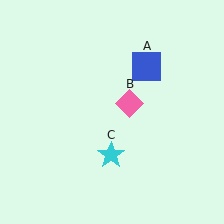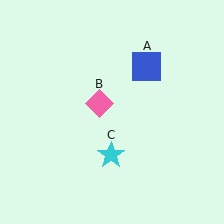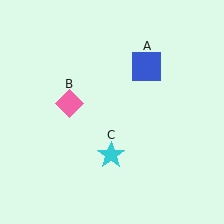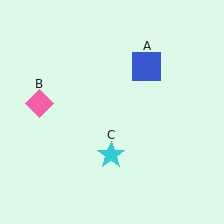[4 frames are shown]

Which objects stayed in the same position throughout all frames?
Blue square (object A) and cyan star (object C) remained stationary.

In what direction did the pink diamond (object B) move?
The pink diamond (object B) moved left.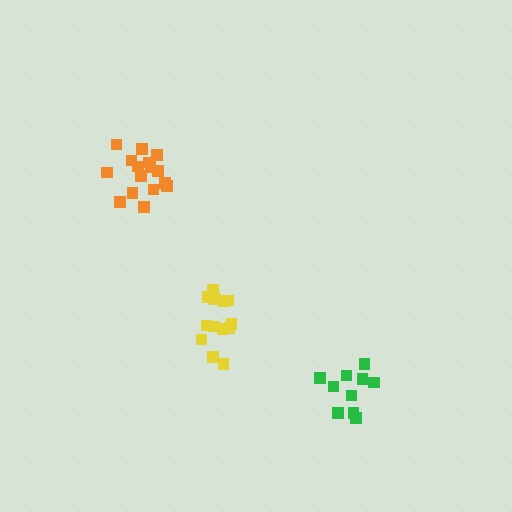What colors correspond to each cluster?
The clusters are colored: green, orange, yellow.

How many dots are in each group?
Group 1: 10 dots, Group 2: 16 dots, Group 3: 13 dots (39 total).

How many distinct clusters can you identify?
There are 3 distinct clusters.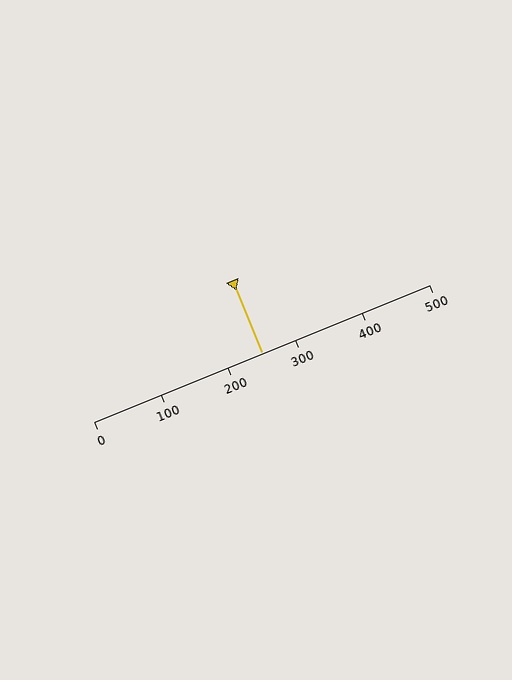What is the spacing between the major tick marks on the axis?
The major ticks are spaced 100 apart.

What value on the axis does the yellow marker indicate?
The marker indicates approximately 250.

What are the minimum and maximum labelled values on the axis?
The axis runs from 0 to 500.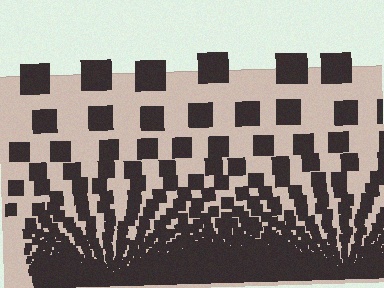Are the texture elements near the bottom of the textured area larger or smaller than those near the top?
Smaller. The gradient is inverted — elements near the bottom are smaller and denser.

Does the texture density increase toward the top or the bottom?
Density increases toward the bottom.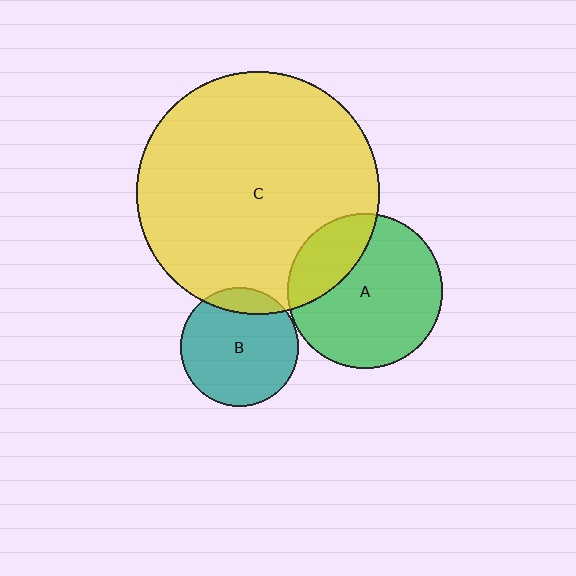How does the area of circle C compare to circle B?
Approximately 4.2 times.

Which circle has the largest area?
Circle C (yellow).